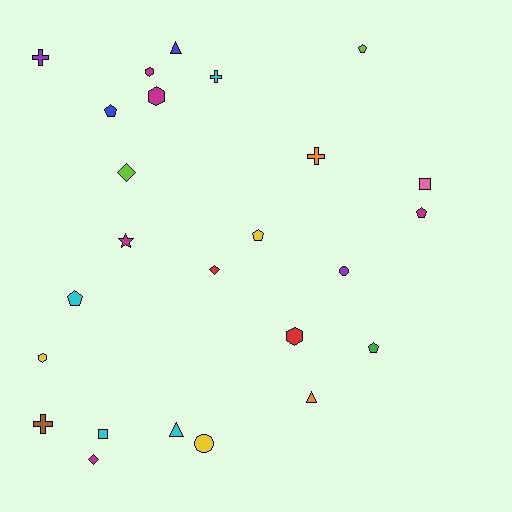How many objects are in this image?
There are 25 objects.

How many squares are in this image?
There are 2 squares.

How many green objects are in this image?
There is 1 green object.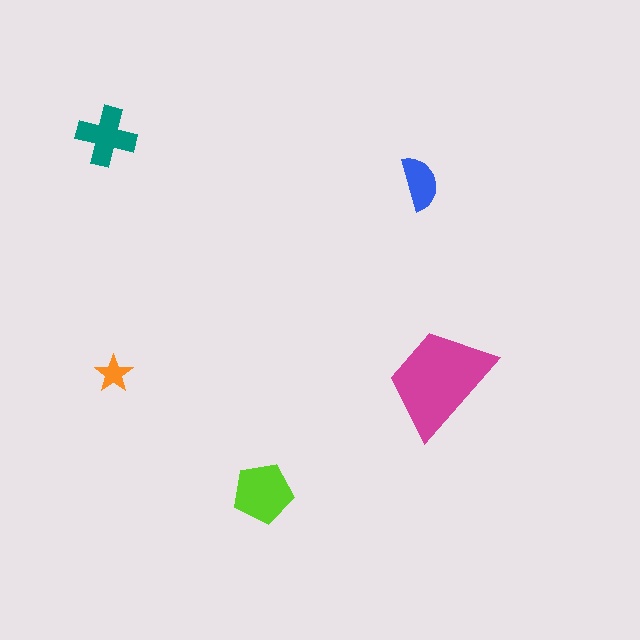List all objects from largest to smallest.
The magenta trapezoid, the lime pentagon, the teal cross, the blue semicircle, the orange star.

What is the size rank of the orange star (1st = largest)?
5th.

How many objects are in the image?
There are 5 objects in the image.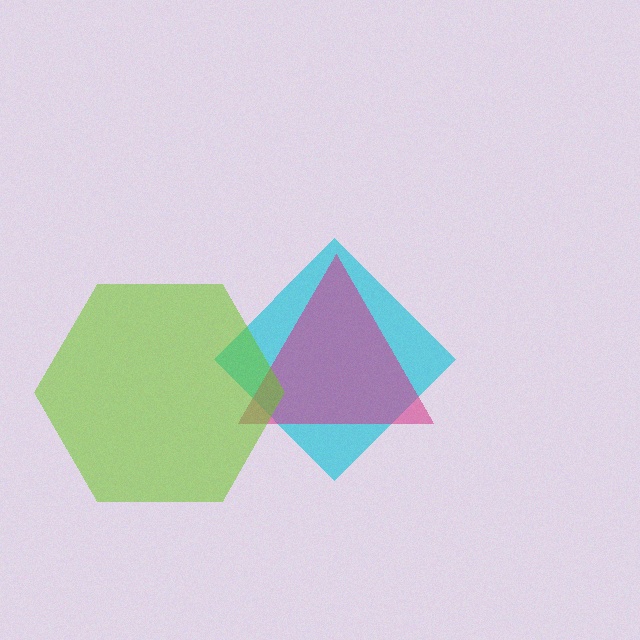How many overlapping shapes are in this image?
There are 3 overlapping shapes in the image.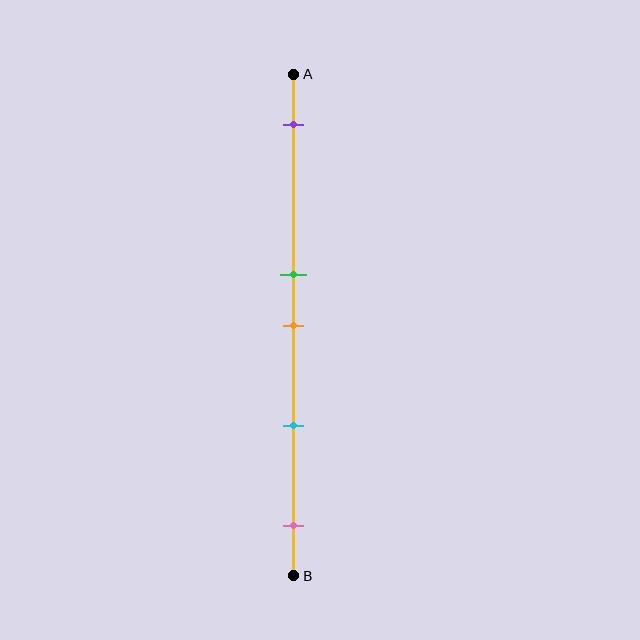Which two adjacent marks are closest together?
The green and orange marks are the closest adjacent pair.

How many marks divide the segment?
There are 5 marks dividing the segment.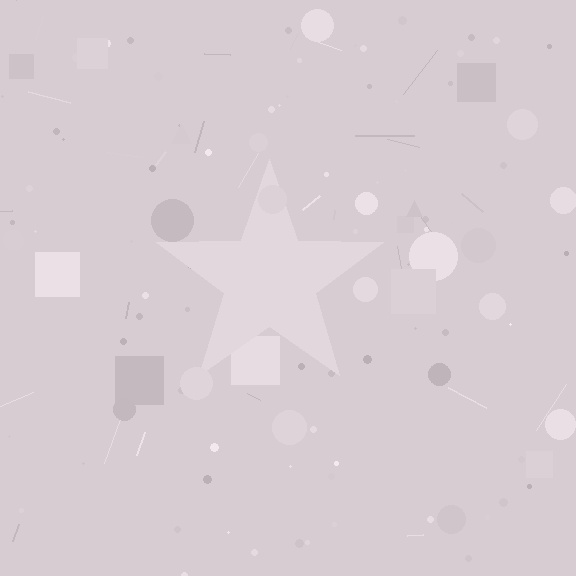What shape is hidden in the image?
A star is hidden in the image.